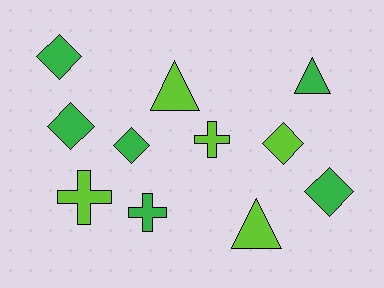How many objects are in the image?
There are 11 objects.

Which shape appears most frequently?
Diamond, with 5 objects.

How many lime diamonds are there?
There is 1 lime diamond.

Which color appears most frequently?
Green, with 6 objects.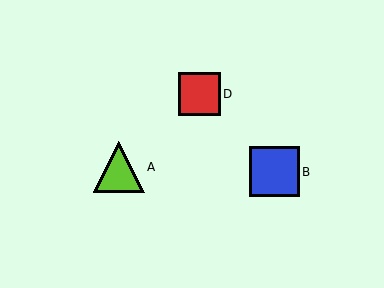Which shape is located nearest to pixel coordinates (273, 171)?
The blue square (labeled B) at (274, 172) is nearest to that location.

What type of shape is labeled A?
Shape A is a lime triangle.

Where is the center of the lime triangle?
The center of the lime triangle is at (119, 167).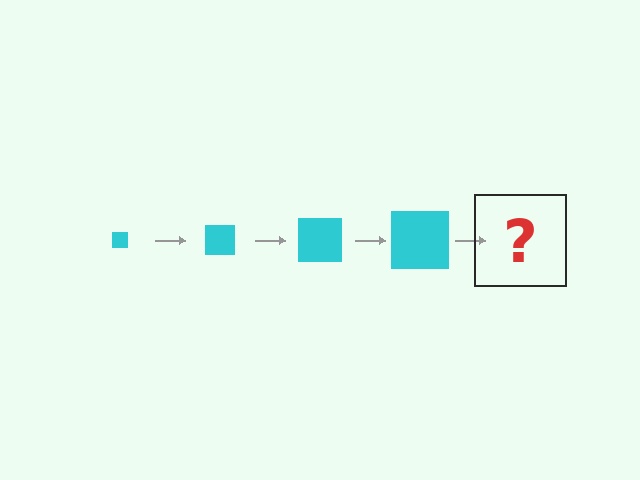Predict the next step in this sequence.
The next step is a cyan square, larger than the previous one.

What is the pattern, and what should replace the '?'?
The pattern is that the square gets progressively larger each step. The '?' should be a cyan square, larger than the previous one.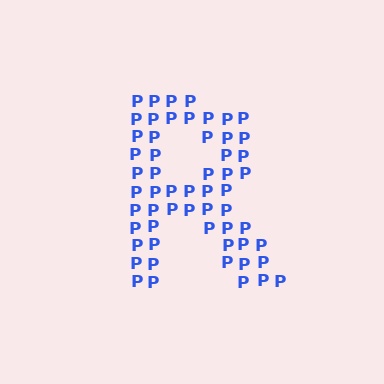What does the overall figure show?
The overall figure shows the letter R.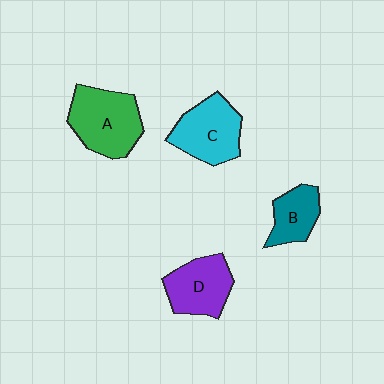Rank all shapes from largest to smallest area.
From largest to smallest: A (green), C (cyan), D (purple), B (teal).